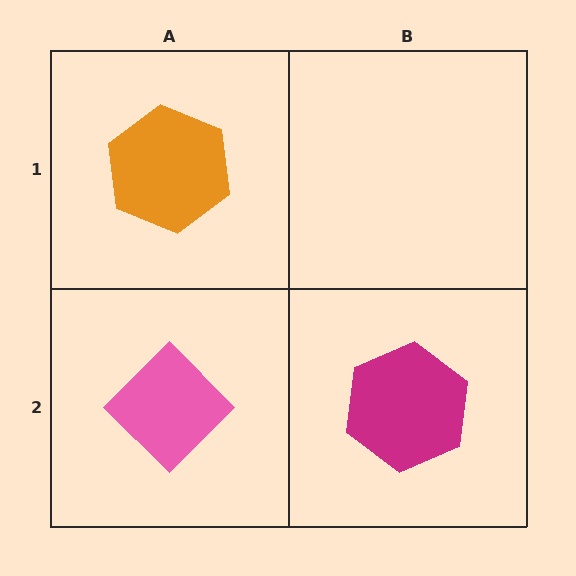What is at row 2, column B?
A magenta hexagon.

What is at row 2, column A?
A pink diamond.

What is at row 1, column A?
An orange hexagon.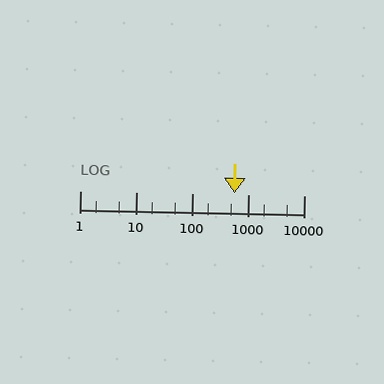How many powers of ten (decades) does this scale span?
The scale spans 4 decades, from 1 to 10000.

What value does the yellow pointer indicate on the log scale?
The pointer indicates approximately 570.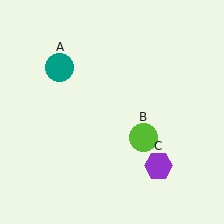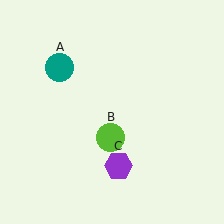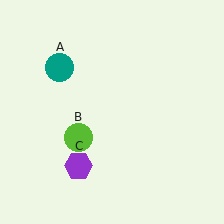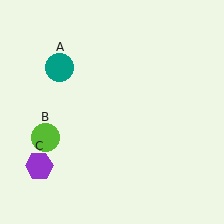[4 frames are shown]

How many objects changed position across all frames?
2 objects changed position: lime circle (object B), purple hexagon (object C).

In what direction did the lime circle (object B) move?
The lime circle (object B) moved left.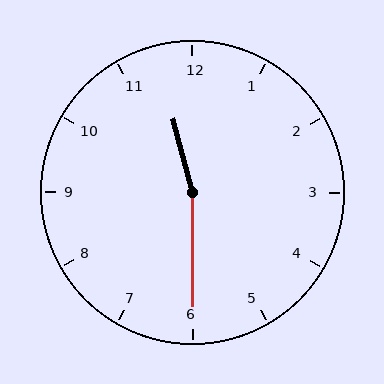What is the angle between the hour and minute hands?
Approximately 165 degrees.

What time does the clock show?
11:30.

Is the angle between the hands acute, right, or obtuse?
It is obtuse.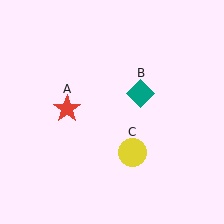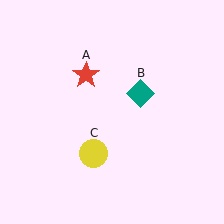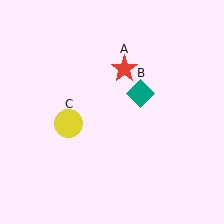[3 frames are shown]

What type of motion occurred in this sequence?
The red star (object A), yellow circle (object C) rotated clockwise around the center of the scene.